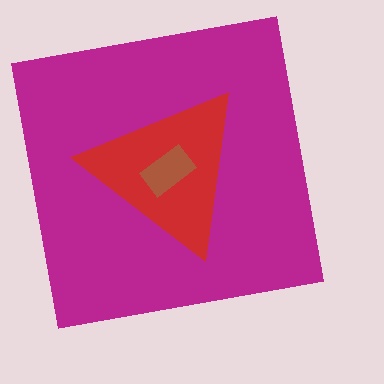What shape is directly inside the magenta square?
The red triangle.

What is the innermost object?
The brown rectangle.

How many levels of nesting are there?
3.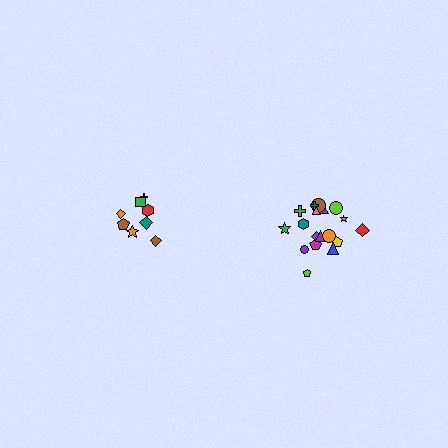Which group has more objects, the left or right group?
The right group.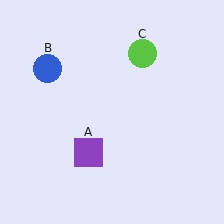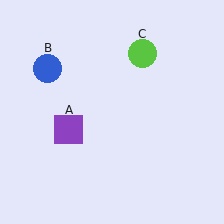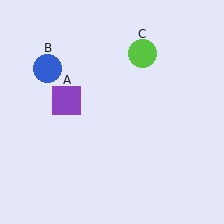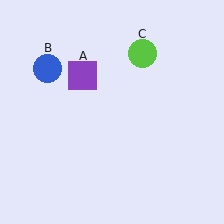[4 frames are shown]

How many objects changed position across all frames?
1 object changed position: purple square (object A).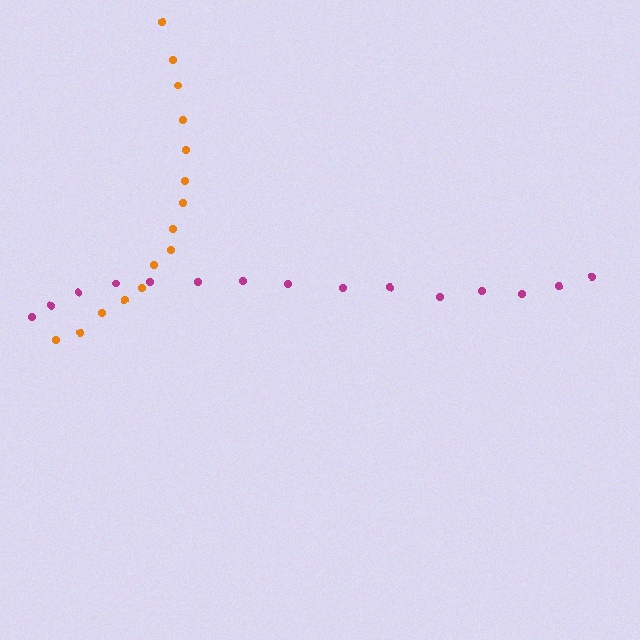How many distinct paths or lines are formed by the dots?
There are 2 distinct paths.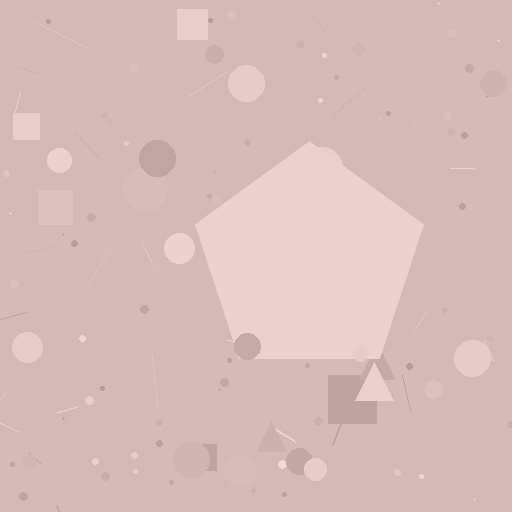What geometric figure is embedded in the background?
A pentagon is embedded in the background.